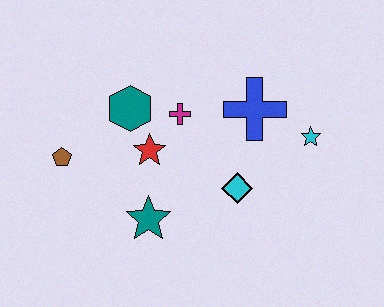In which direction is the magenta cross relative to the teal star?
The magenta cross is above the teal star.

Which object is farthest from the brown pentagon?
The cyan star is farthest from the brown pentagon.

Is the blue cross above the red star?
Yes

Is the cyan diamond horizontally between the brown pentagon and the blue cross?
Yes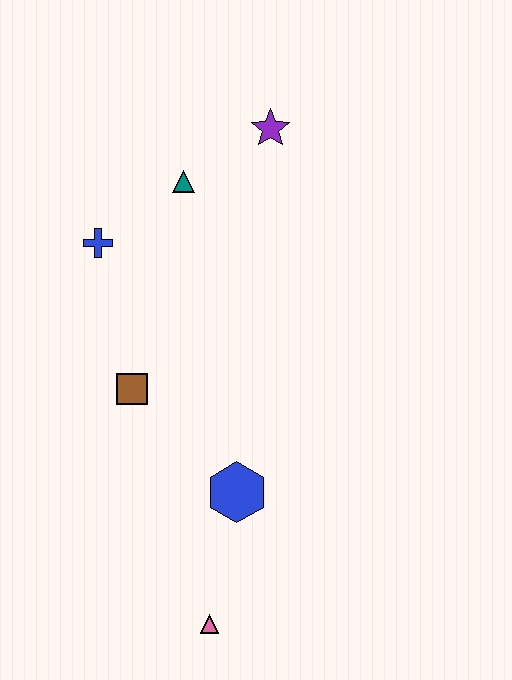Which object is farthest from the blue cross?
The pink triangle is farthest from the blue cross.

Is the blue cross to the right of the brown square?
No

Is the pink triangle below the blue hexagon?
Yes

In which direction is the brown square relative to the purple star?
The brown square is below the purple star.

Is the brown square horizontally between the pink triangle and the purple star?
No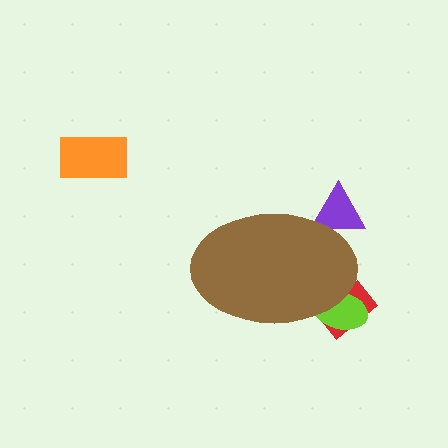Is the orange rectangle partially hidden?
No, the orange rectangle is fully visible.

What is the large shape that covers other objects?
A brown ellipse.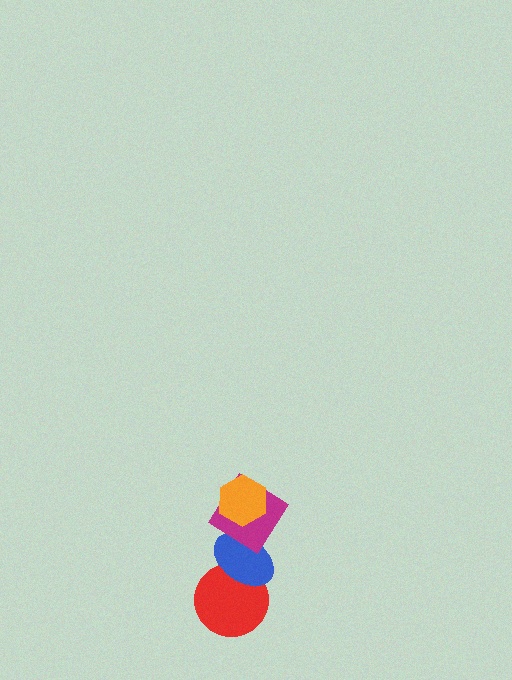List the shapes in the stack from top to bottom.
From top to bottom: the orange hexagon, the magenta diamond, the blue ellipse, the red circle.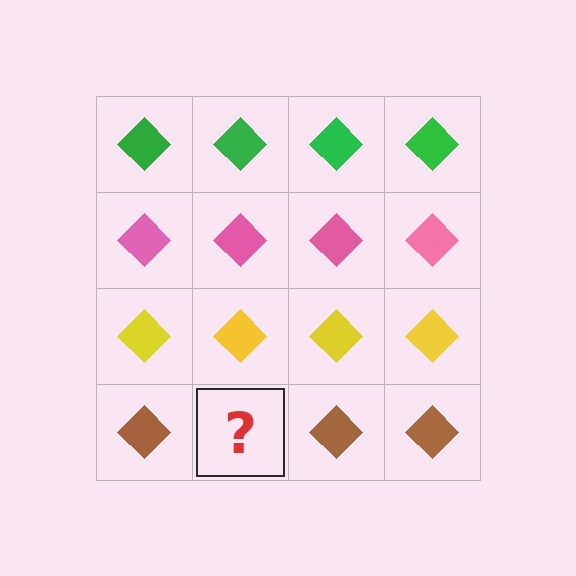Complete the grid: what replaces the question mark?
The question mark should be replaced with a brown diamond.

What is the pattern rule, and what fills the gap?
The rule is that each row has a consistent color. The gap should be filled with a brown diamond.